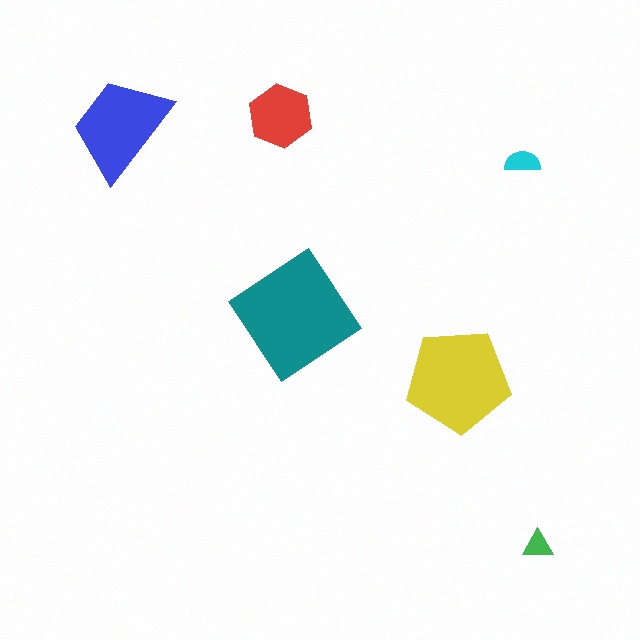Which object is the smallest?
The green triangle.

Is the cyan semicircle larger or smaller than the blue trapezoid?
Smaller.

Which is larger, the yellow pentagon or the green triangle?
The yellow pentagon.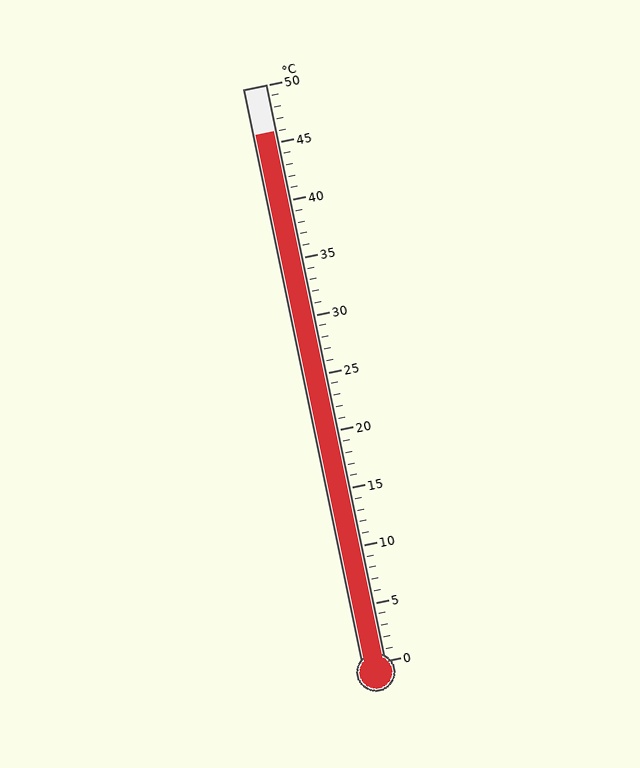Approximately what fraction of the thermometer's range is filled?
The thermometer is filled to approximately 90% of its range.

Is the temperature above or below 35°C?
The temperature is above 35°C.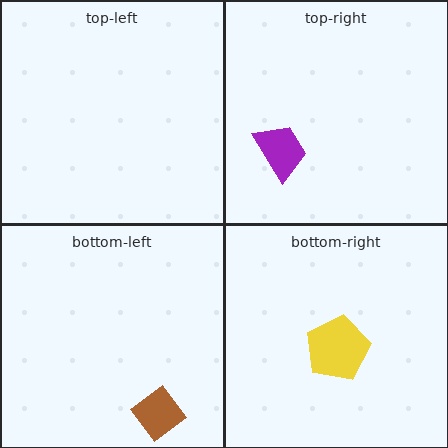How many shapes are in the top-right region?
1.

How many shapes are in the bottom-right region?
1.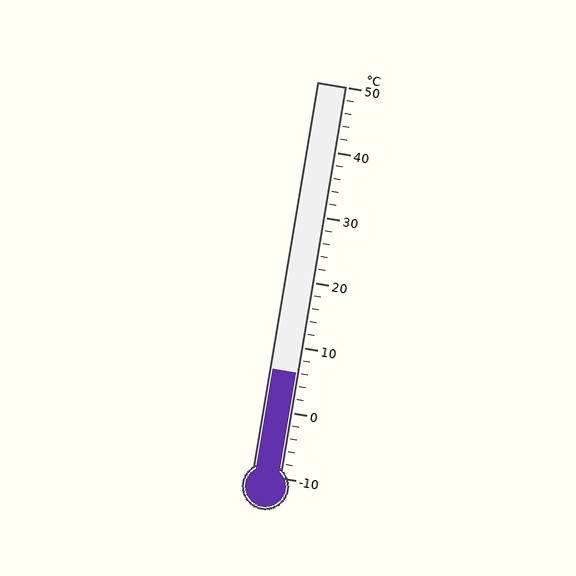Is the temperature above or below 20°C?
The temperature is below 20°C.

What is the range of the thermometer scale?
The thermometer scale ranges from -10°C to 50°C.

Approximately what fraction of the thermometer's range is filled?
The thermometer is filled to approximately 25% of its range.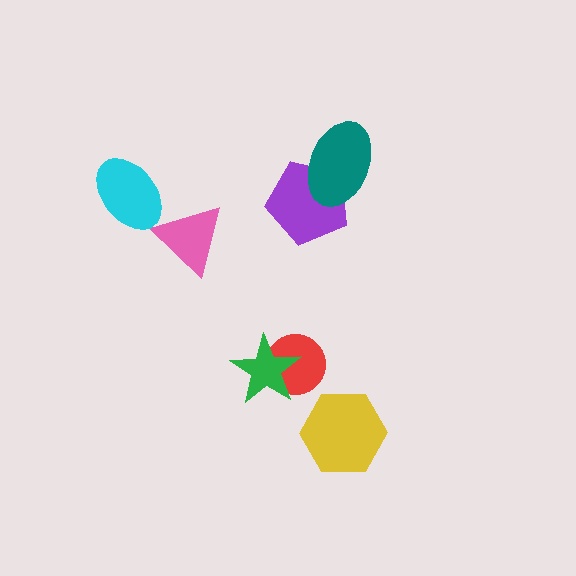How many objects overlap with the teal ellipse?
1 object overlaps with the teal ellipse.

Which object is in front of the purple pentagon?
The teal ellipse is in front of the purple pentagon.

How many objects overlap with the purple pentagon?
1 object overlaps with the purple pentagon.